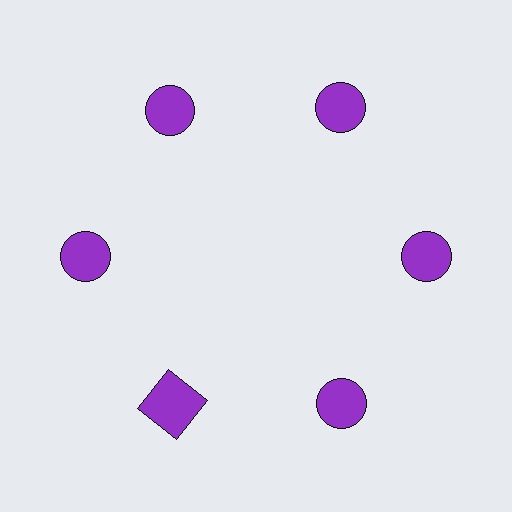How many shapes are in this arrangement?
There are 6 shapes arranged in a ring pattern.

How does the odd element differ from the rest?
It has a different shape: square instead of circle.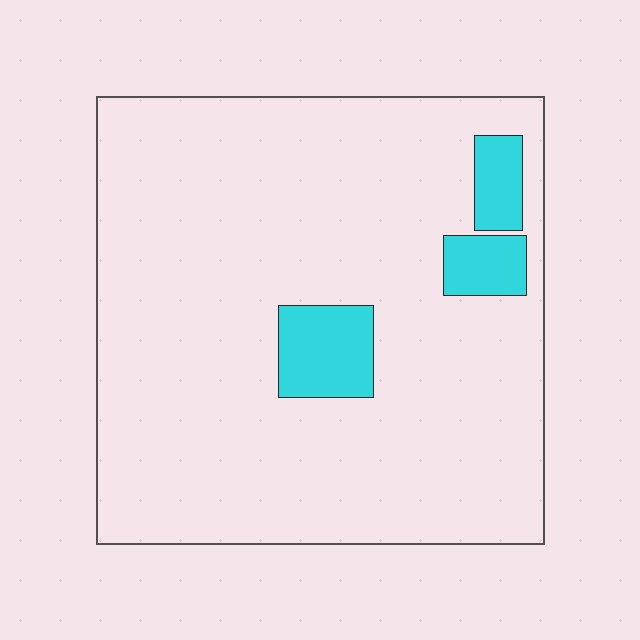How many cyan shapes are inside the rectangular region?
3.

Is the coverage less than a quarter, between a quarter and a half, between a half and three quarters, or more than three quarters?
Less than a quarter.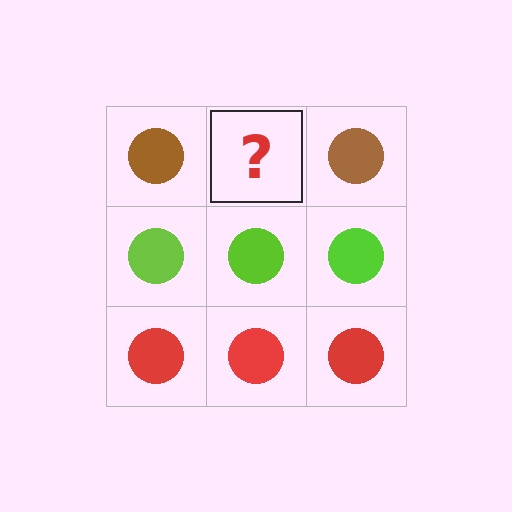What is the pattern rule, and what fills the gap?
The rule is that each row has a consistent color. The gap should be filled with a brown circle.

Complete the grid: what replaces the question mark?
The question mark should be replaced with a brown circle.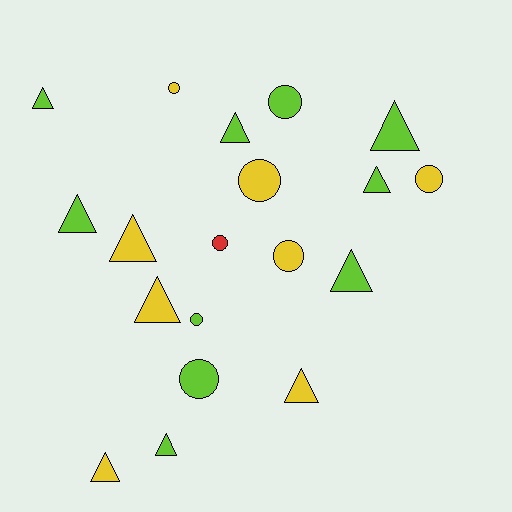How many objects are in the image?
There are 19 objects.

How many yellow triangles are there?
There are 4 yellow triangles.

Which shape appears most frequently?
Triangle, with 11 objects.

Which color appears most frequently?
Lime, with 10 objects.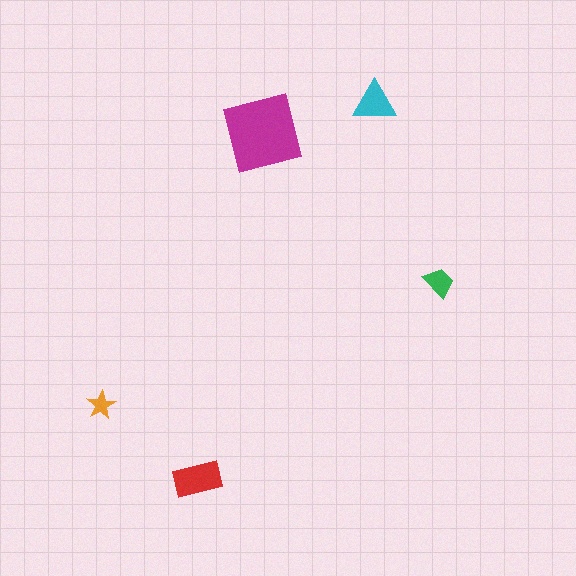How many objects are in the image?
There are 5 objects in the image.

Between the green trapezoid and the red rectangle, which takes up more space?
The red rectangle.